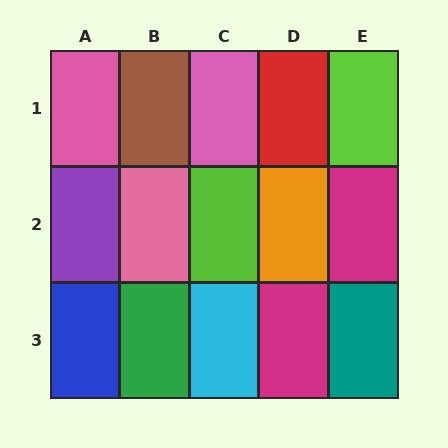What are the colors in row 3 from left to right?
Blue, green, cyan, magenta, teal.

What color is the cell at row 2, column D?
Orange.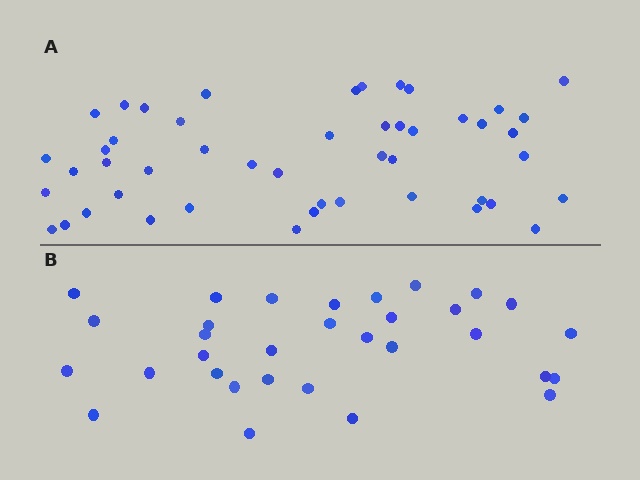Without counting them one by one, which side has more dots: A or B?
Region A (the top region) has more dots.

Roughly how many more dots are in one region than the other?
Region A has approximately 15 more dots than region B.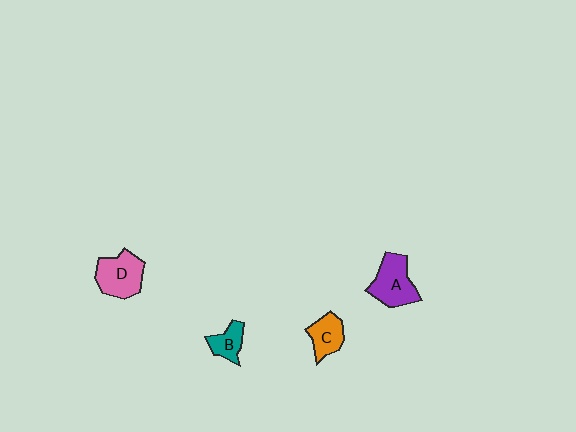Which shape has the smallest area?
Shape B (teal).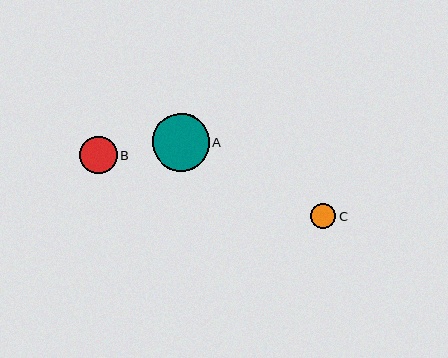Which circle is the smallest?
Circle C is the smallest with a size of approximately 25 pixels.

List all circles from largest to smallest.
From largest to smallest: A, B, C.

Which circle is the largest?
Circle A is the largest with a size of approximately 57 pixels.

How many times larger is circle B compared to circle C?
Circle B is approximately 1.5 times the size of circle C.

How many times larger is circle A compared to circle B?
Circle A is approximately 1.5 times the size of circle B.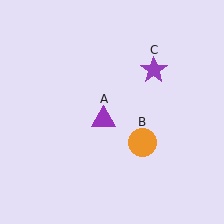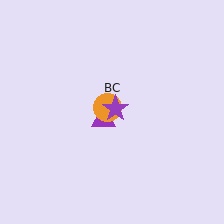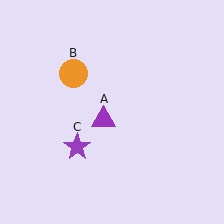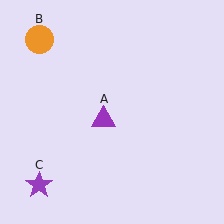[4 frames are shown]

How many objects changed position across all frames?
2 objects changed position: orange circle (object B), purple star (object C).